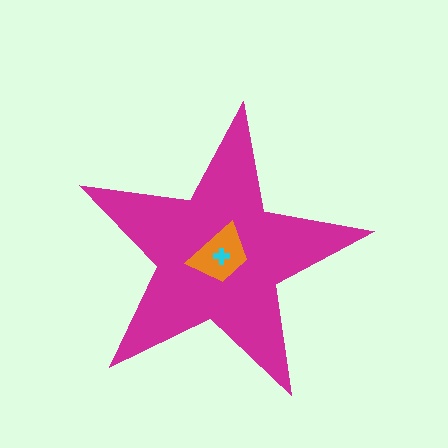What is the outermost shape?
The magenta star.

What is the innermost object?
The cyan cross.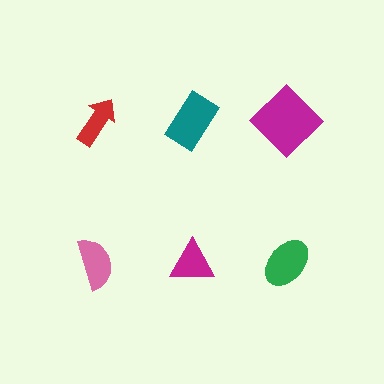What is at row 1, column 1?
A red arrow.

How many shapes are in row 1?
3 shapes.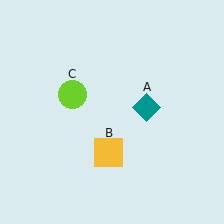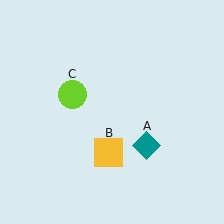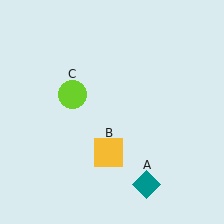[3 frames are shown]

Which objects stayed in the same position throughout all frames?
Yellow square (object B) and lime circle (object C) remained stationary.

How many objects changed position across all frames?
1 object changed position: teal diamond (object A).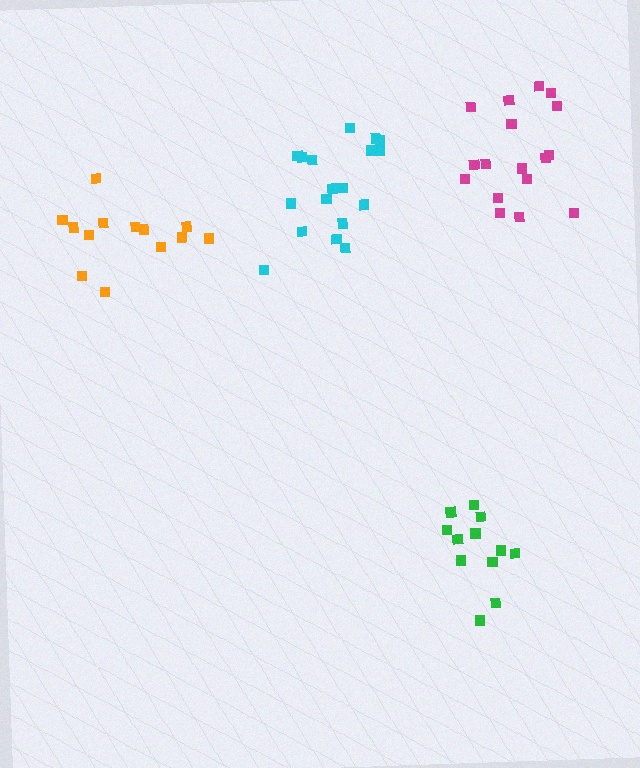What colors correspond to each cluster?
The clusters are colored: magenta, cyan, orange, green.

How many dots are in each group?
Group 1: 17 dots, Group 2: 18 dots, Group 3: 13 dots, Group 4: 12 dots (60 total).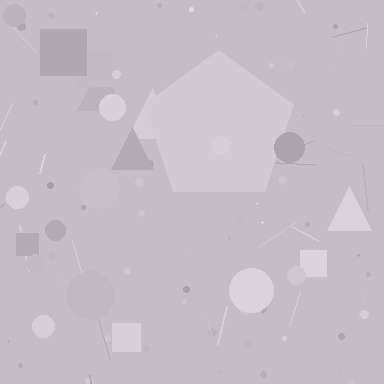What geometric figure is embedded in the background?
A pentagon is embedded in the background.